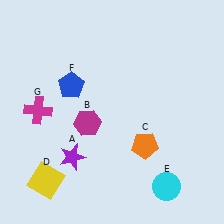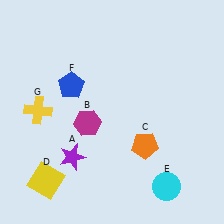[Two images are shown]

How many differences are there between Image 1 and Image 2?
There is 1 difference between the two images.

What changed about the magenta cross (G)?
In Image 1, G is magenta. In Image 2, it changed to yellow.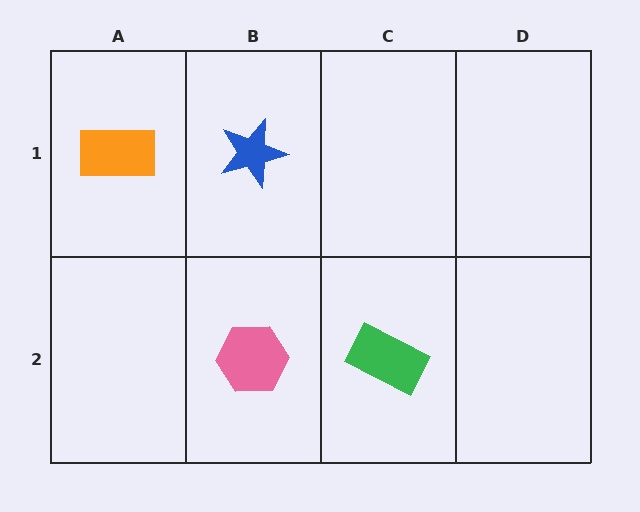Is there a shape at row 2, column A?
No, that cell is empty.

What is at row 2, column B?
A pink hexagon.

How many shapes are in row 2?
2 shapes.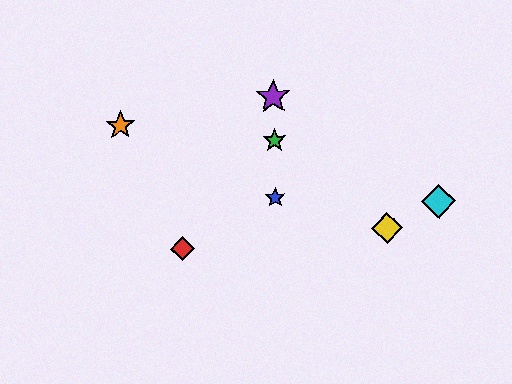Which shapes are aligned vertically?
The blue star, the green star, the purple star are aligned vertically.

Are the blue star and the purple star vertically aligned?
Yes, both are at x≈275.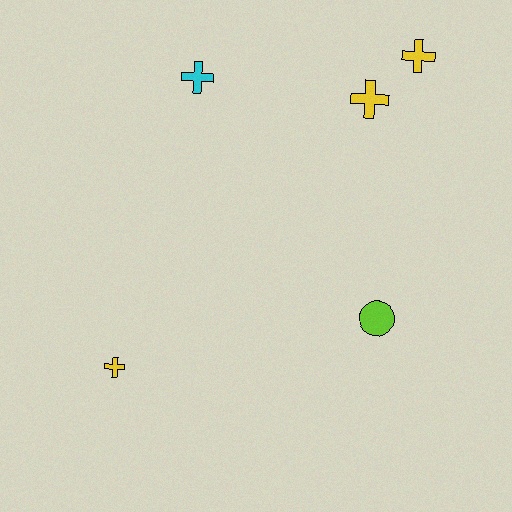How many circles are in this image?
There is 1 circle.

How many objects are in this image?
There are 5 objects.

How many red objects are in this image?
There are no red objects.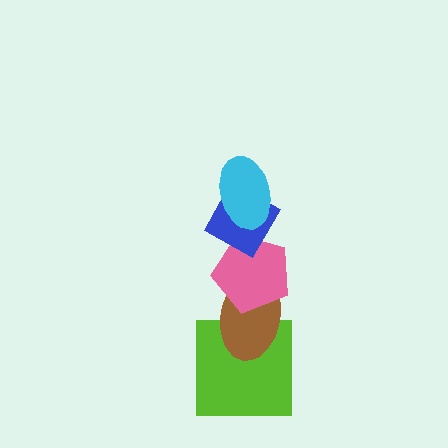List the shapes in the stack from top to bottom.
From top to bottom: the cyan ellipse, the blue diamond, the pink pentagon, the brown ellipse, the lime square.